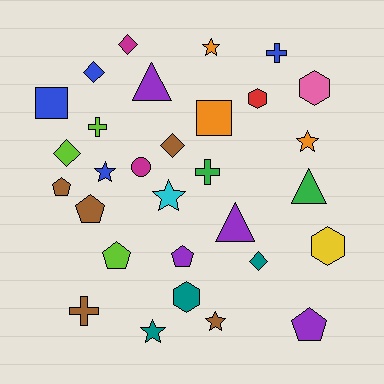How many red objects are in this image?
There is 1 red object.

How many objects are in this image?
There are 30 objects.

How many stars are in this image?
There are 6 stars.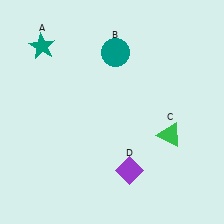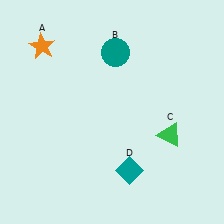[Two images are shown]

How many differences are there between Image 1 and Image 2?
There are 2 differences between the two images.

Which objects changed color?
A changed from teal to orange. D changed from purple to teal.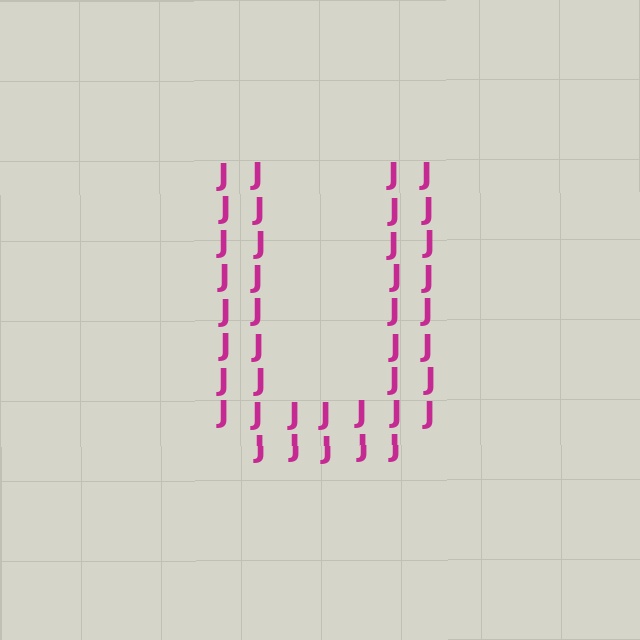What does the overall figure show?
The overall figure shows the letter U.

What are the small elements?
The small elements are letter J's.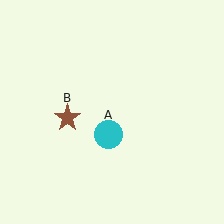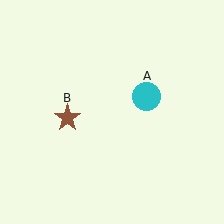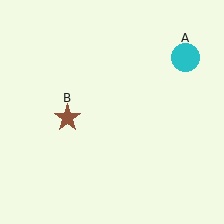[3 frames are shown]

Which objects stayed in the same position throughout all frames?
Brown star (object B) remained stationary.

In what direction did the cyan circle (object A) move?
The cyan circle (object A) moved up and to the right.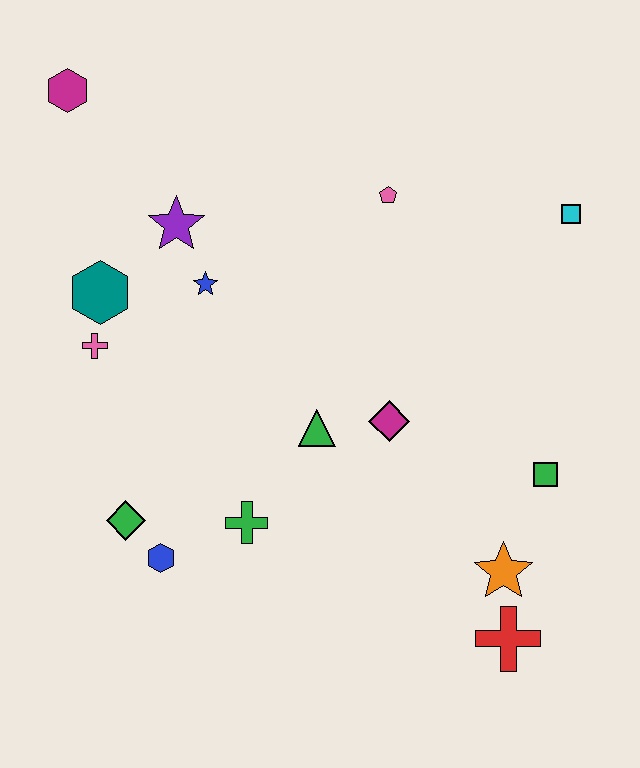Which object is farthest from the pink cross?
The red cross is farthest from the pink cross.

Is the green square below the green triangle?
Yes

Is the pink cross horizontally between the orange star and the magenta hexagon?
Yes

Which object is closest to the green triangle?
The magenta diamond is closest to the green triangle.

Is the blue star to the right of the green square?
No